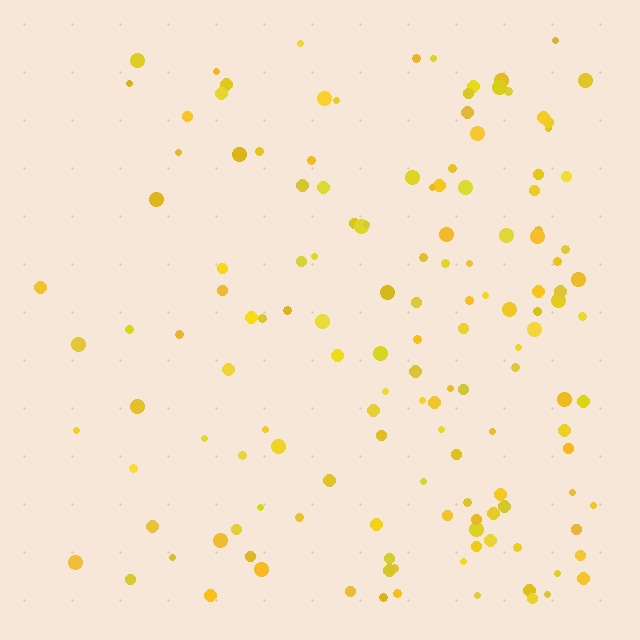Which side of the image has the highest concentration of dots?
The right.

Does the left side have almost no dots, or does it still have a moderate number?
Still a moderate number, just noticeably fewer than the right.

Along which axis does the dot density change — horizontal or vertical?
Horizontal.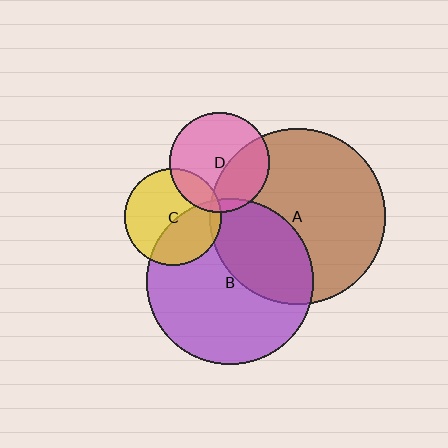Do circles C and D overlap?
Yes.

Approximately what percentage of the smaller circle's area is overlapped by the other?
Approximately 15%.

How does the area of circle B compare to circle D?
Approximately 2.8 times.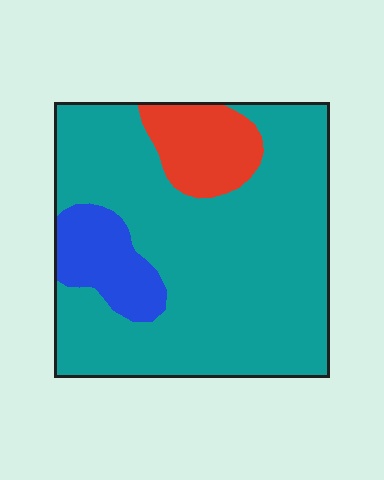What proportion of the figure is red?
Red takes up about one eighth (1/8) of the figure.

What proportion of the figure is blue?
Blue covers about 10% of the figure.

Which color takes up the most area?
Teal, at roughly 75%.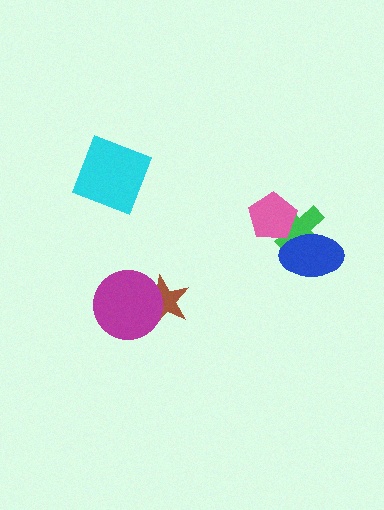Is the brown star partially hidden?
Yes, it is partially covered by another shape.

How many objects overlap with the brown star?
1 object overlaps with the brown star.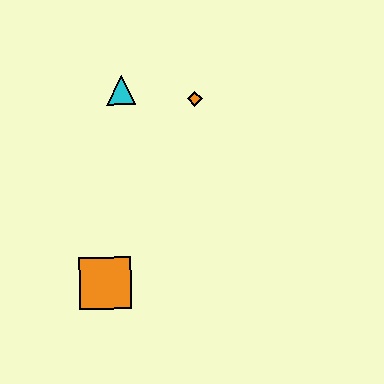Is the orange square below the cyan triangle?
Yes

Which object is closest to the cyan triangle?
The orange diamond is closest to the cyan triangle.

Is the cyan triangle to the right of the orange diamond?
No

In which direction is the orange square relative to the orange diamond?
The orange square is below the orange diamond.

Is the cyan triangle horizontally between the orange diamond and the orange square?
Yes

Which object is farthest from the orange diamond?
The orange square is farthest from the orange diamond.